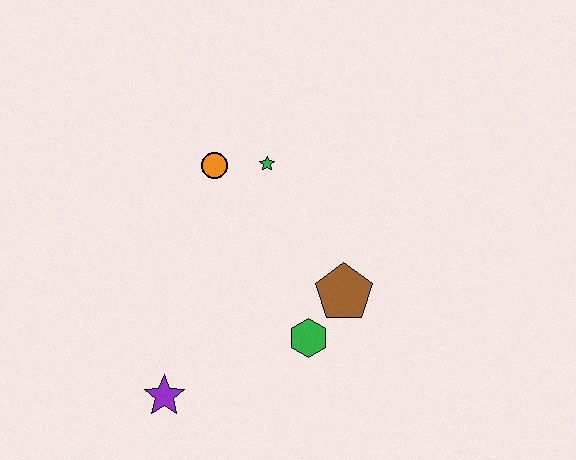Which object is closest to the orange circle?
The green star is closest to the orange circle.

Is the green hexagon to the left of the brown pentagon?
Yes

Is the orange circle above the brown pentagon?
Yes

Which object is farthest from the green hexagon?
The orange circle is farthest from the green hexagon.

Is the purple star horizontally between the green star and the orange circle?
No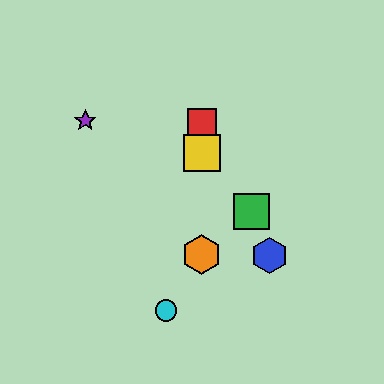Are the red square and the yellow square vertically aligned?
Yes, both are at x≈202.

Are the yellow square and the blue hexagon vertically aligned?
No, the yellow square is at x≈202 and the blue hexagon is at x≈270.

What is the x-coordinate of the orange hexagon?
The orange hexagon is at x≈202.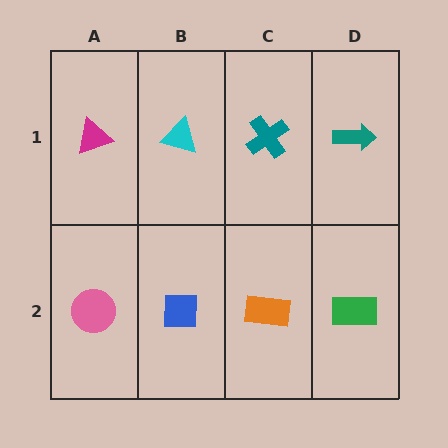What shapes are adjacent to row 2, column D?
A teal arrow (row 1, column D), an orange rectangle (row 2, column C).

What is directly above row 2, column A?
A magenta triangle.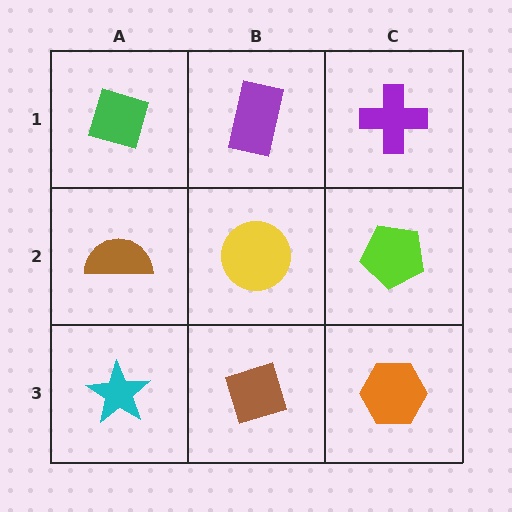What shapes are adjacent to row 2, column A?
A green diamond (row 1, column A), a cyan star (row 3, column A), a yellow circle (row 2, column B).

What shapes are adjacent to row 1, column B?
A yellow circle (row 2, column B), a green diamond (row 1, column A), a purple cross (row 1, column C).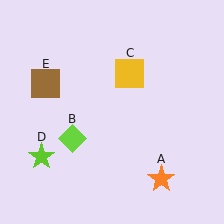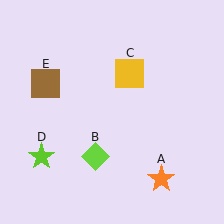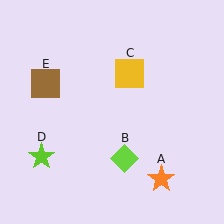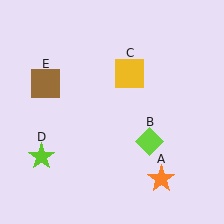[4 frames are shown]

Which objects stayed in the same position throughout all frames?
Orange star (object A) and yellow square (object C) and lime star (object D) and brown square (object E) remained stationary.